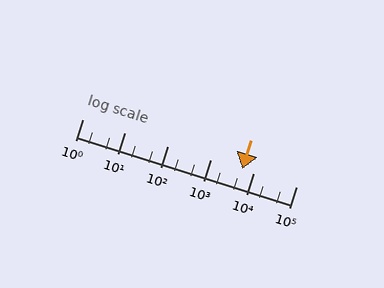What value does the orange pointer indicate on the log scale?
The pointer indicates approximately 5600.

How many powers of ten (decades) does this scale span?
The scale spans 5 decades, from 1 to 100000.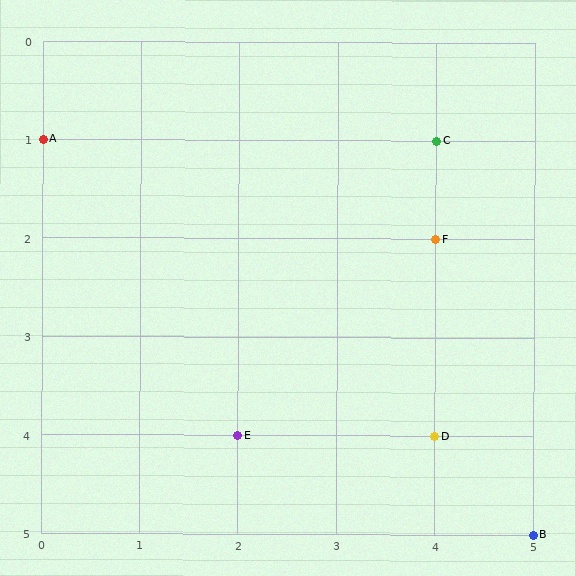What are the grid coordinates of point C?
Point C is at grid coordinates (4, 1).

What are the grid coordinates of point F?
Point F is at grid coordinates (4, 2).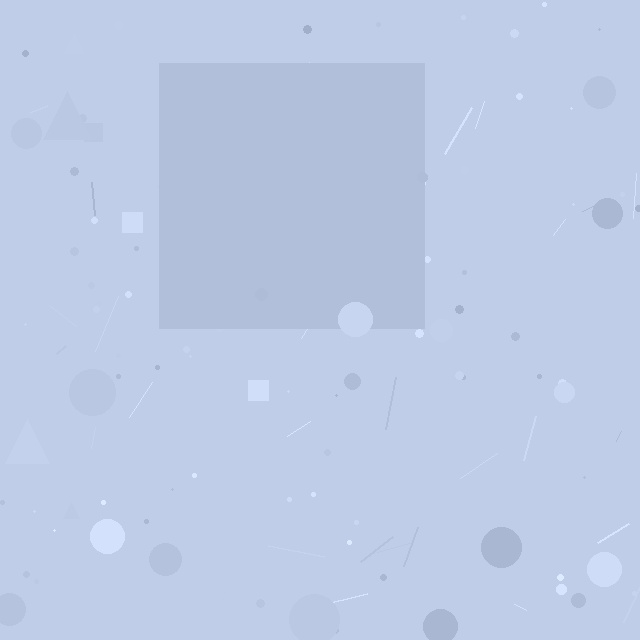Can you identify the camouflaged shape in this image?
The camouflaged shape is a square.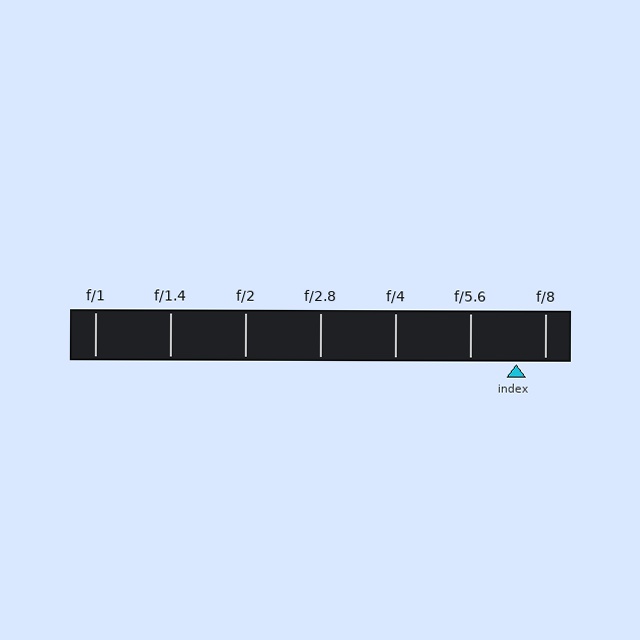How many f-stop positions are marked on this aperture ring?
There are 7 f-stop positions marked.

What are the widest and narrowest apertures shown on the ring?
The widest aperture shown is f/1 and the narrowest is f/8.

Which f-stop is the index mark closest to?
The index mark is closest to f/8.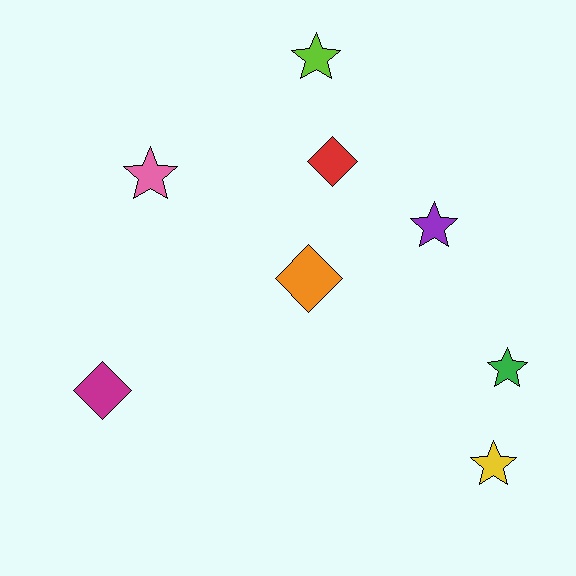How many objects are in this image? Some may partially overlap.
There are 8 objects.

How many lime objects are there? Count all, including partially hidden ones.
There is 1 lime object.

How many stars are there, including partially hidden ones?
There are 5 stars.